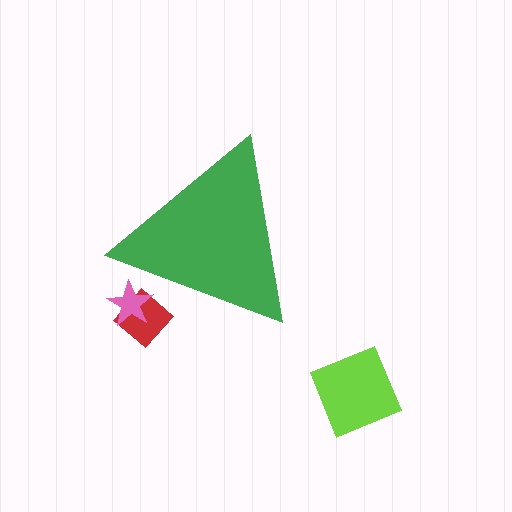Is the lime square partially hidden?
No, the lime square is fully visible.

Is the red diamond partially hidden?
Yes, the red diamond is partially hidden behind the green triangle.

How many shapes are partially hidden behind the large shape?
2 shapes are partially hidden.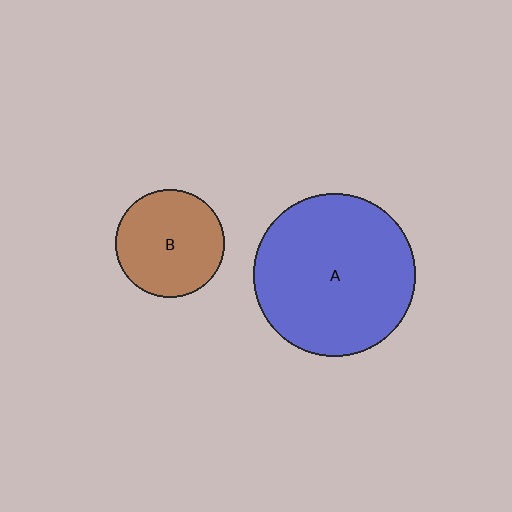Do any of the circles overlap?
No, none of the circles overlap.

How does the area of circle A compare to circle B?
Approximately 2.2 times.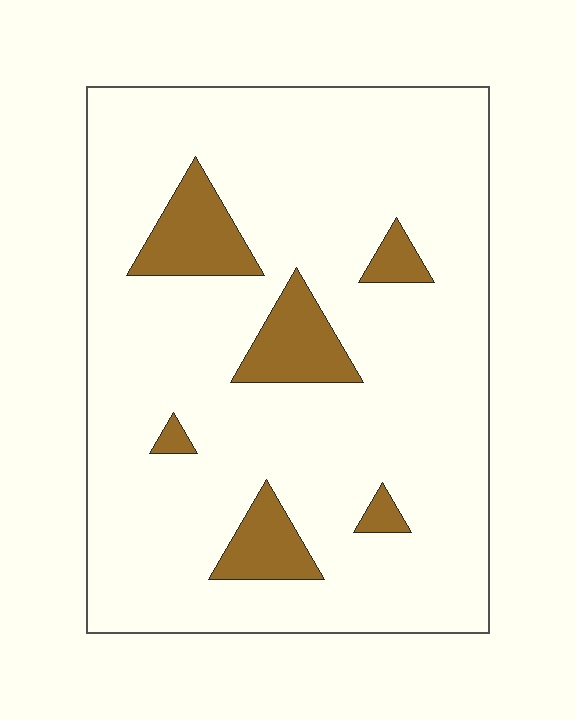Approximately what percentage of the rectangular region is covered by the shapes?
Approximately 10%.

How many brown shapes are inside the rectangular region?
6.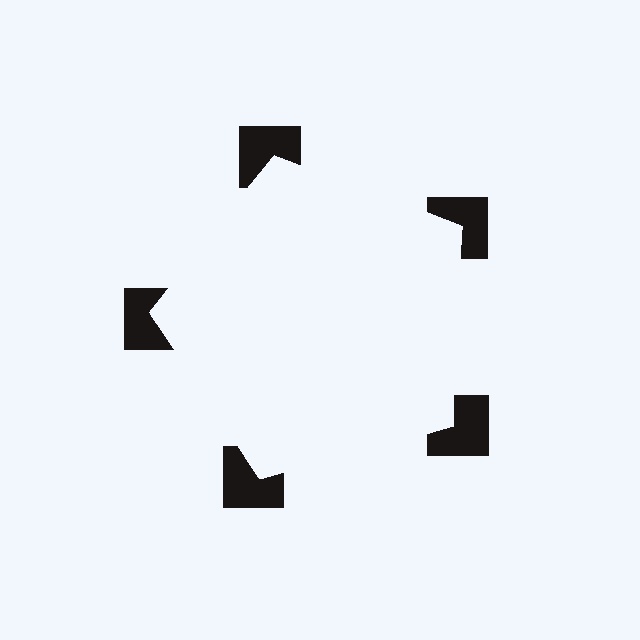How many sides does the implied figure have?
5 sides.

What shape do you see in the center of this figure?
An illusory pentagon — its edges are inferred from the aligned wedge cuts in the notched squares, not physically drawn.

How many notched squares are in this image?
There are 5 — one at each vertex of the illusory pentagon.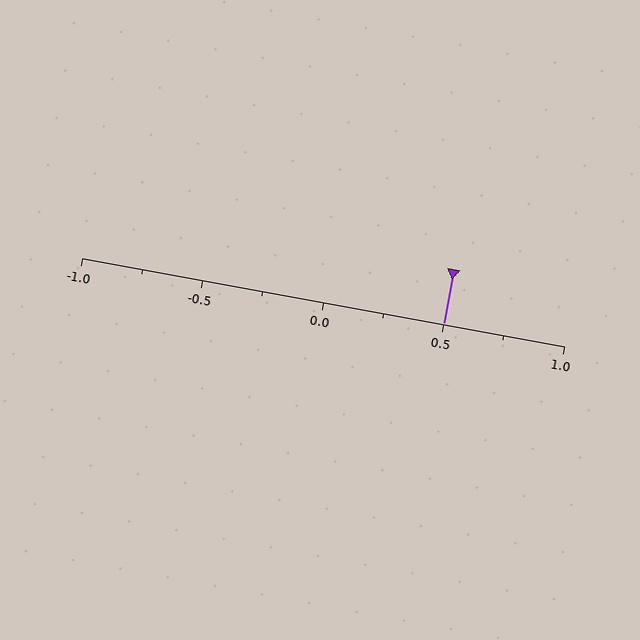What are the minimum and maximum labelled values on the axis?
The axis runs from -1.0 to 1.0.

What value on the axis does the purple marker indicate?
The marker indicates approximately 0.5.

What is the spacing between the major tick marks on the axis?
The major ticks are spaced 0.5 apart.